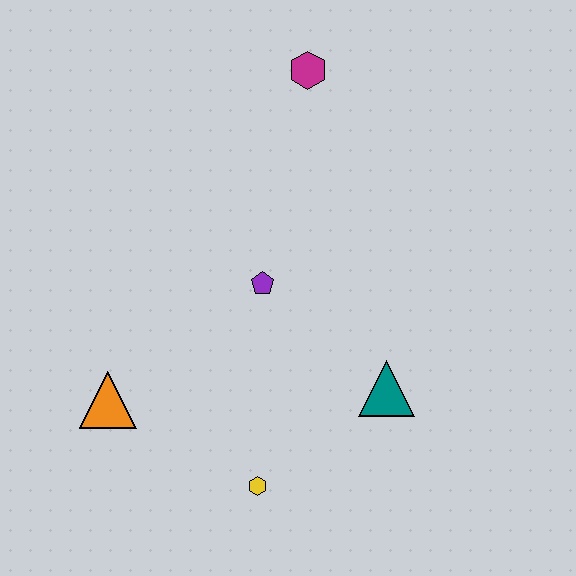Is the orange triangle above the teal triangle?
No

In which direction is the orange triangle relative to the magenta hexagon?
The orange triangle is below the magenta hexagon.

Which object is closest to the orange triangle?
The yellow hexagon is closest to the orange triangle.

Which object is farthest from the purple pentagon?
The magenta hexagon is farthest from the purple pentagon.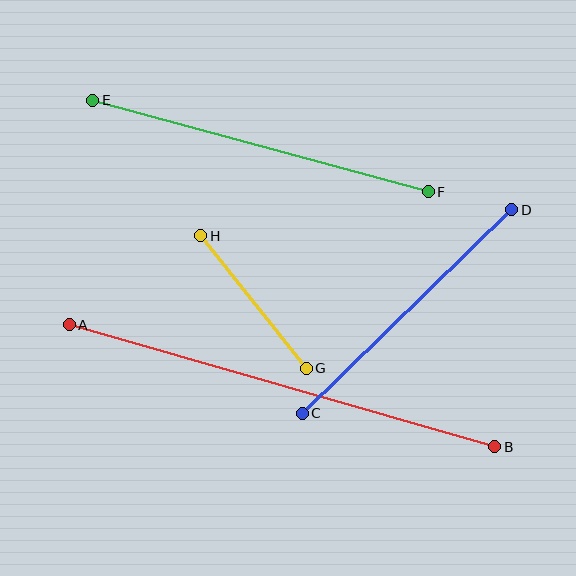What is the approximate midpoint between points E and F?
The midpoint is at approximately (261, 146) pixels.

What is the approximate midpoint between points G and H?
The midpoint is at approximately (253, 302) pixels.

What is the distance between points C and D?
The distance is approximately 292 pixels.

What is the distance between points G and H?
The distance is approximately 169 pixels.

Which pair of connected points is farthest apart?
Points A and B are farthest apart.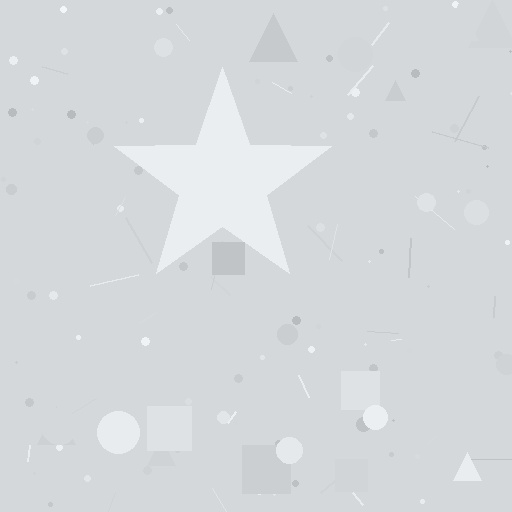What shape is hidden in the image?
A star is hidden in the image.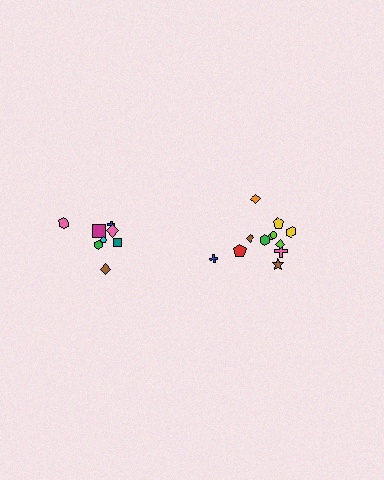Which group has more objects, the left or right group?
The right group.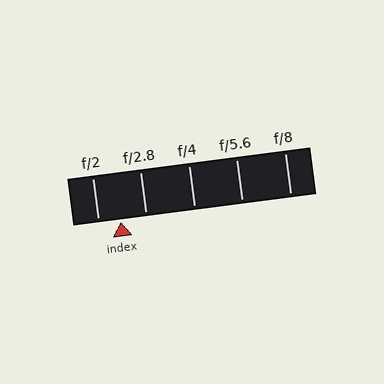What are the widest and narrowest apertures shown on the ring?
The widest aperture shown is f/2 and the narrowest is f/8.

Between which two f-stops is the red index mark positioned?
The index mark is between f/2 and f/2.8.